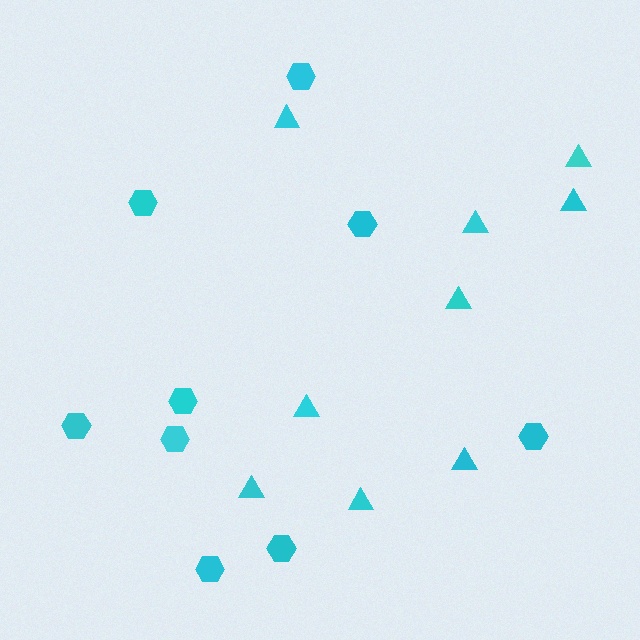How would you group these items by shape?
There are 2 groups: one group of hexagons (9) and one group of triangles (9).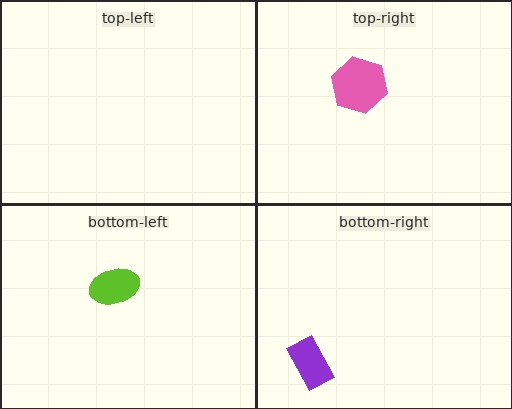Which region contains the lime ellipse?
The bottom-left region.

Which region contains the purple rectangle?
The bottom-right region.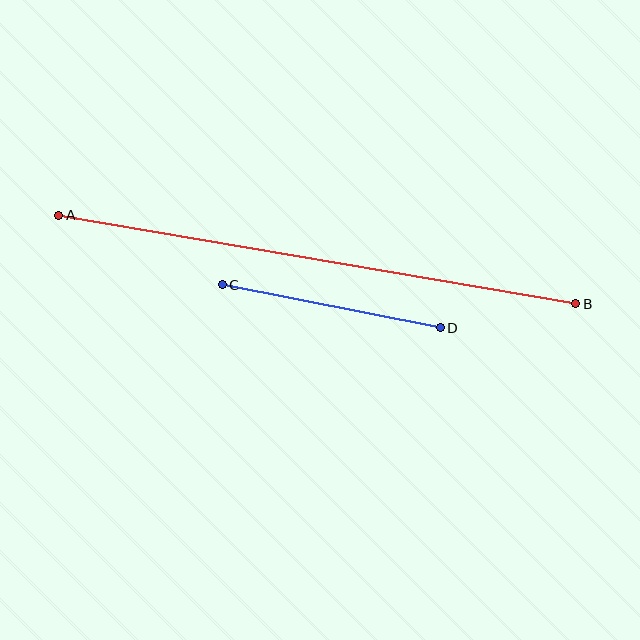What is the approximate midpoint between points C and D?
The midpoint is at approximately (331, 306) pixels.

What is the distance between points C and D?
The distance is approximately 222 pixels.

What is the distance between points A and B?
The distance is approximately 525 pixels.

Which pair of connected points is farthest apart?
Points A and B are farthest apart.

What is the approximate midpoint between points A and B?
The midpoint is at approximately (317, 259) pixels.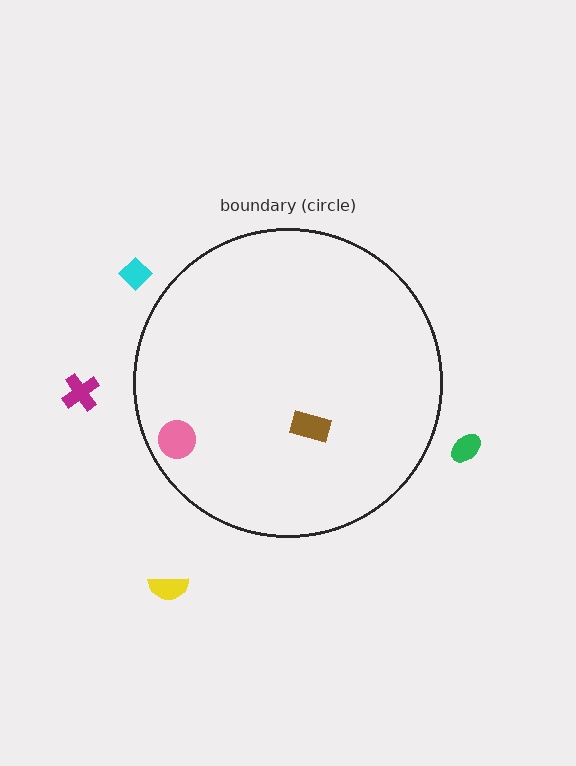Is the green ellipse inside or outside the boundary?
Outside.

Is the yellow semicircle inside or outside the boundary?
Outside.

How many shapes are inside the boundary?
2 inside, 4 outside.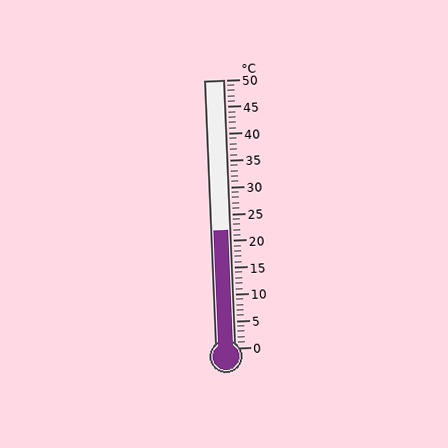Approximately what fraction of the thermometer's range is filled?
The thermometer is filled to approximately 45% of its range.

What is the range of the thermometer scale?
The thermometer scale ranges from 0°C to 50°C.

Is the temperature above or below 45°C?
The temperature is below 45°C.